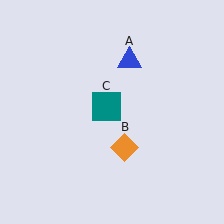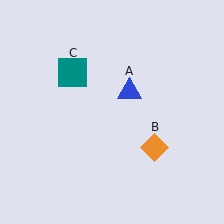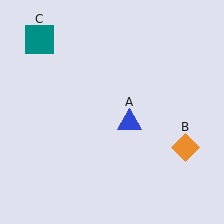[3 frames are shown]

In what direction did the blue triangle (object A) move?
The blue triangle (object A) moved down.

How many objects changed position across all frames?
3 objects changed position: blue triangle (object A), orange diamond (object B), teal square (object C).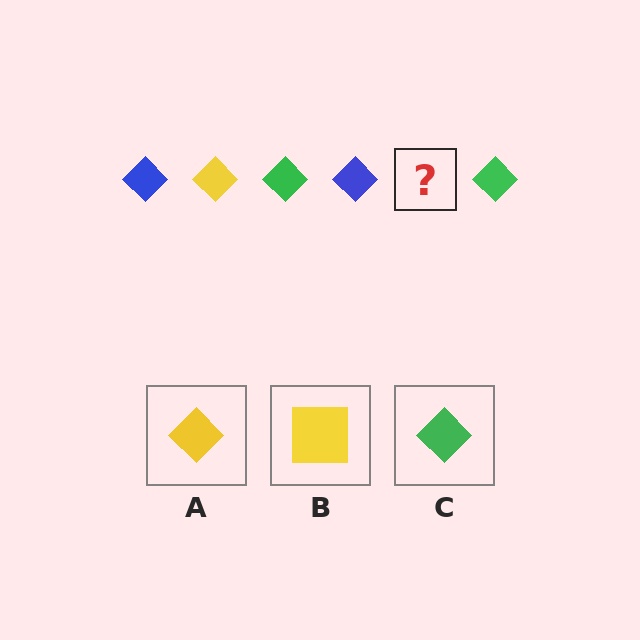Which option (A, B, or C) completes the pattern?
A.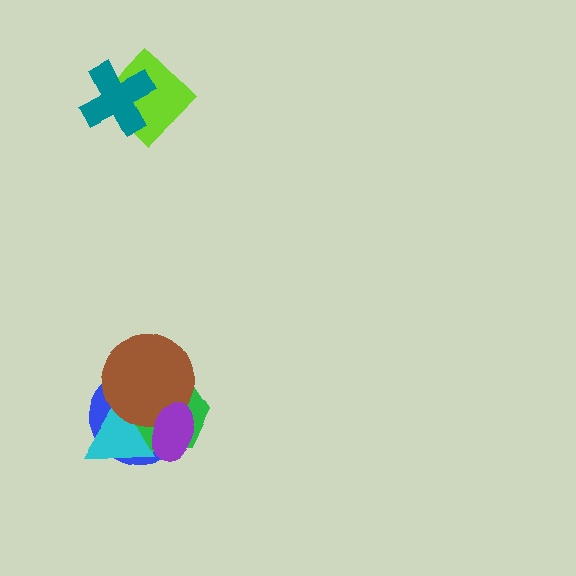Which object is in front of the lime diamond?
The teal cross is in front of the lime diamond.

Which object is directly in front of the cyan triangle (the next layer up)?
The brown circle is directly in front of the cyan triangle.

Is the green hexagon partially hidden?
Yes, it is partially covered by another shape.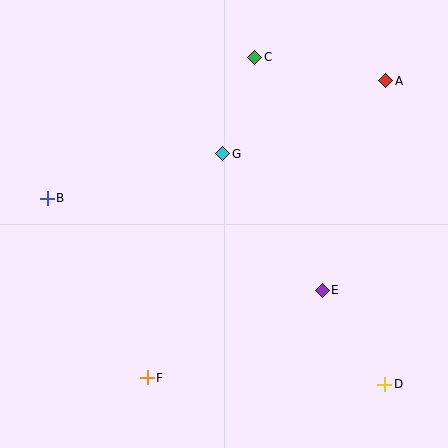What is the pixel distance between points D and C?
The distance between D and C is 351 pixels.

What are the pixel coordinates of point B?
Point B is at (47, 198).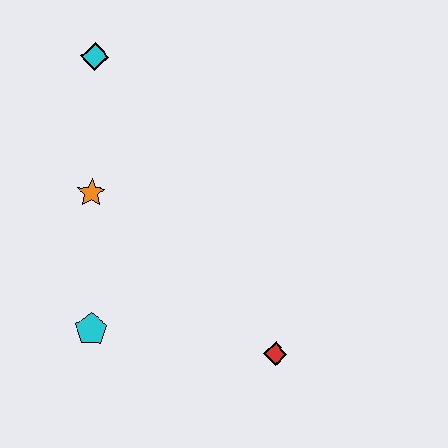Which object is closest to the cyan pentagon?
The orange star is closest to the cyan pentagon.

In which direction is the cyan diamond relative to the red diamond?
The cyan diamond is above the red diamond.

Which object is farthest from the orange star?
The red diamond is farthest from the orange star.